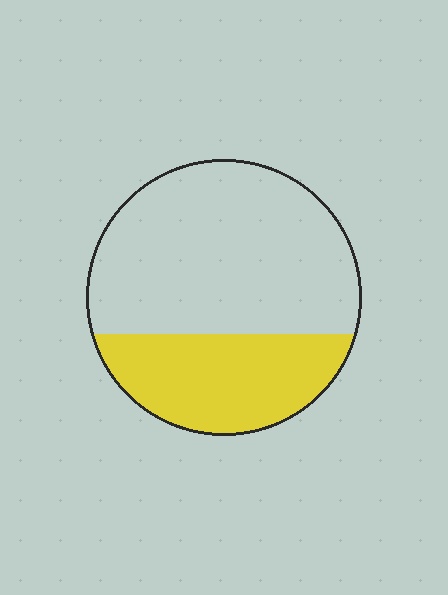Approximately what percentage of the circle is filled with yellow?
Approximately 35%.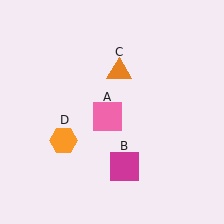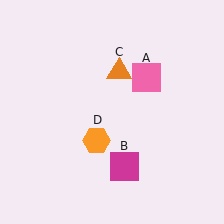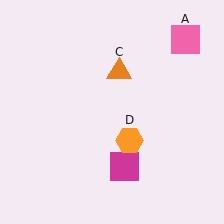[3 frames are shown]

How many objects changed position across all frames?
2 objects changed position: pink square (object A), orange hexagon (object D).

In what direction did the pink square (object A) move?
The pink square (object A) moved up and to the right.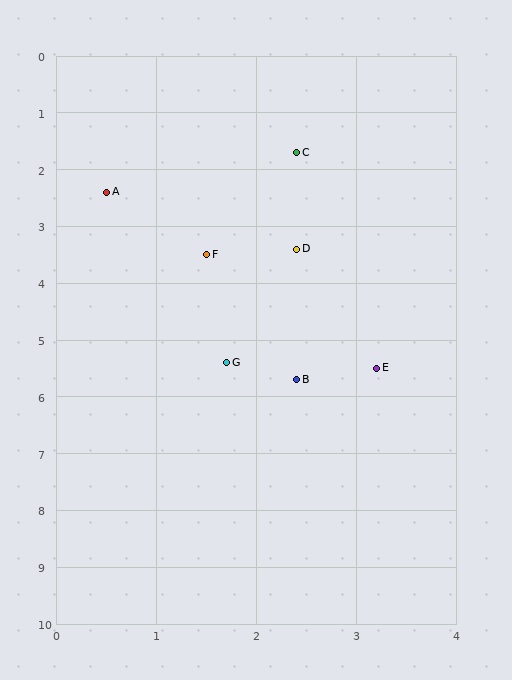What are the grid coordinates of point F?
Point F is at approximately (1.5, 3.5).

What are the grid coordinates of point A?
Point A is at approximately (0.5, 2.4).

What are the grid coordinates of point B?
Point B is at approximately (2.4, 5.7).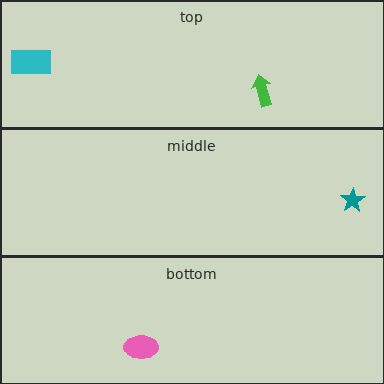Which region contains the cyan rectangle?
The top region.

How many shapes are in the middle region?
1.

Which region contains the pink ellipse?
The bottom region.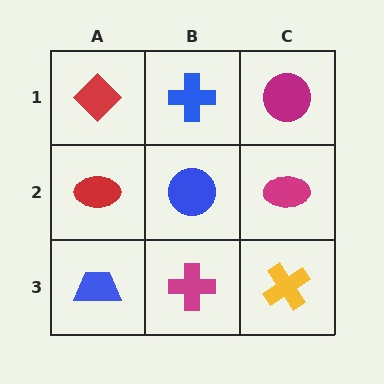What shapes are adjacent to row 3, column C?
A magenta ellipse (row 2, column C), a magenta cross (row 3, column B).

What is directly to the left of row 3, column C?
A magenta cross.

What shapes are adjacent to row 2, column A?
A red diamond (row 1, column A), a blue trapezoid (row 3, column A), a blue circle (row 2, column B).